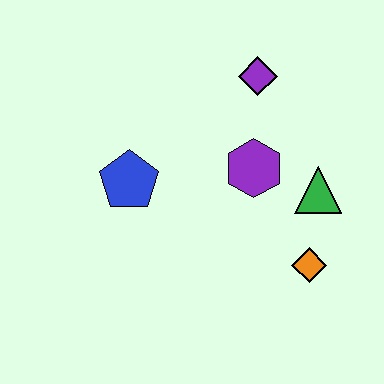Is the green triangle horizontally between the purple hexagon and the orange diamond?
No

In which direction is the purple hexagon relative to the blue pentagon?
The purple hexagon is to the right of the blue pentagon.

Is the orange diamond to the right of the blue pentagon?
Yes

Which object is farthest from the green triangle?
The blue pentagon is farthest from the green triangle.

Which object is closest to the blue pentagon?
The purple hexagon is closest to the blue pentagon.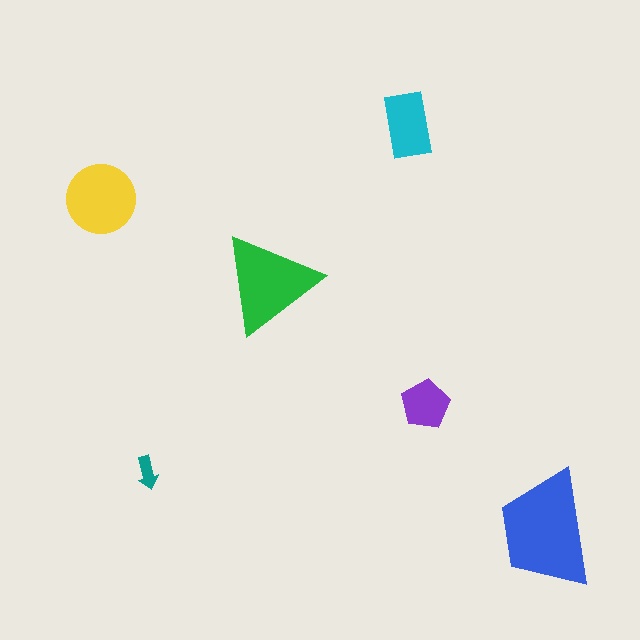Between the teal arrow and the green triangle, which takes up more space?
The green triangle.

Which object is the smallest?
The teal arrow.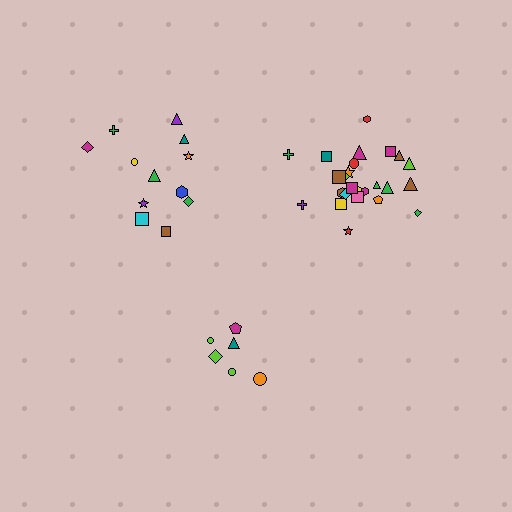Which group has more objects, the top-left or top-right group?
The top-right group.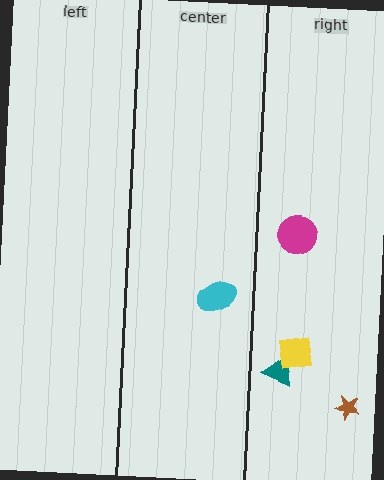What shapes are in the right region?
The brown star, the teal triangle, the magenta circle, the yellow square.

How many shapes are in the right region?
4.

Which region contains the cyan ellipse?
The center region.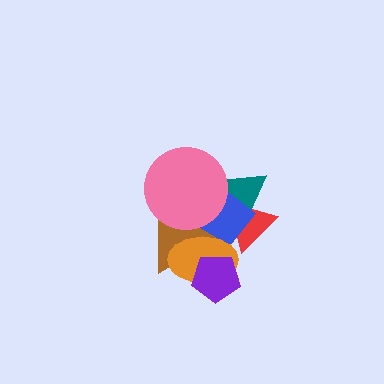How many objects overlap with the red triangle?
2 objects overlap with the red triangle.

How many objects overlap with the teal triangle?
3 objects overlap with the teal triangle.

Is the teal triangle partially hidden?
Yes, it is partially covered by another shape.